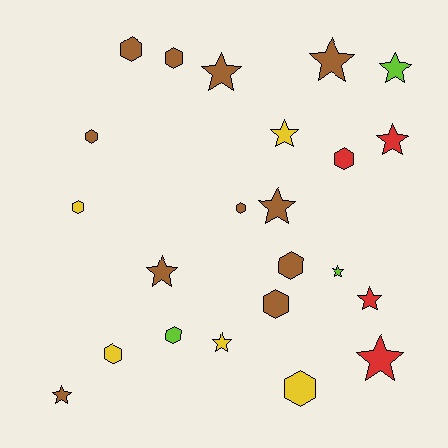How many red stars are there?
There are 3 red stars.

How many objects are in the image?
There are 23 objects.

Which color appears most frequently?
Brown, with 11 objects.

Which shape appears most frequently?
Star, with 12 objects.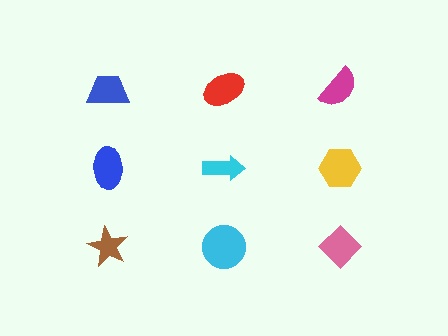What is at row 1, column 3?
A magenta semicircle.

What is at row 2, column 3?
A yellow hexagon.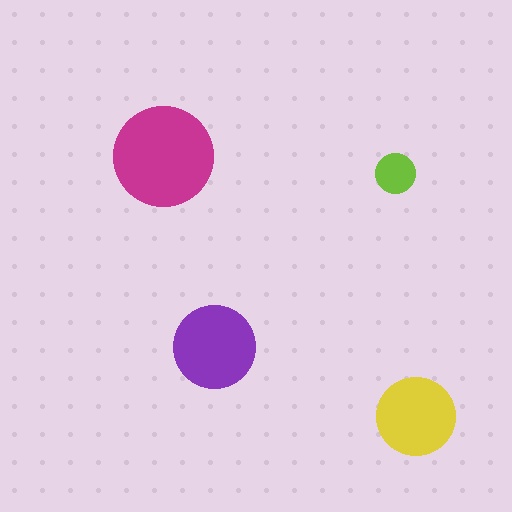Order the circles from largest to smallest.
the magenta one, the purple one, the yellow one, the lime one.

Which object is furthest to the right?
The yellow circle is rightmost.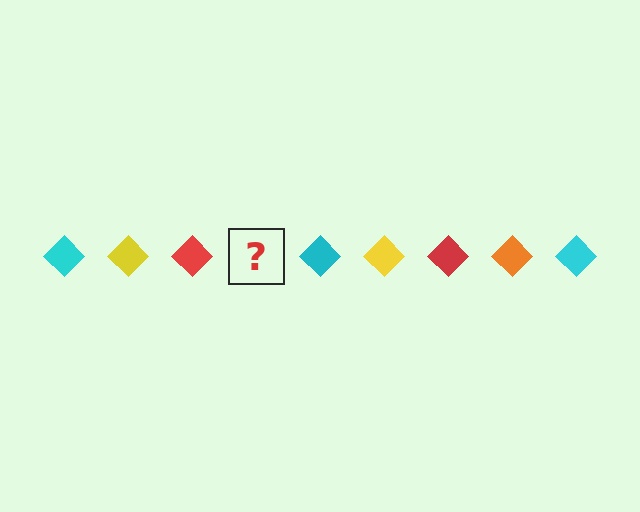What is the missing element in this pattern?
The missing element is an orange diamond.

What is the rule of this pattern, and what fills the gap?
The rule is that the pattern cycles through cyan, yellow, red, orange diamonds. The gap should be filled with an orange diamond.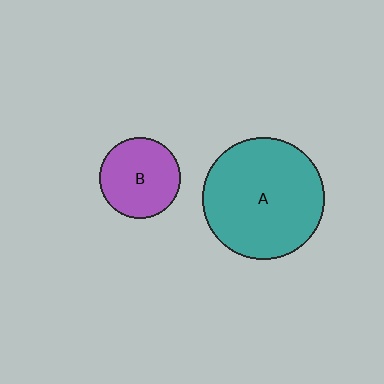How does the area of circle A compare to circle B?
Approximately 2.3 times.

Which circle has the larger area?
Circle A (teal).